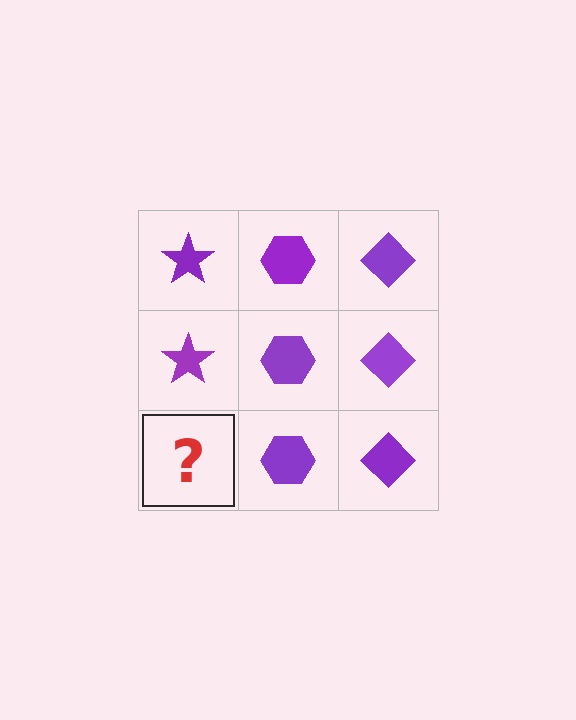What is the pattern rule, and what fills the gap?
The rule is that each column has a consistent shape. The gap should be filled with a purple star.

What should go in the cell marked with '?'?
The missing cell should contain a purple star.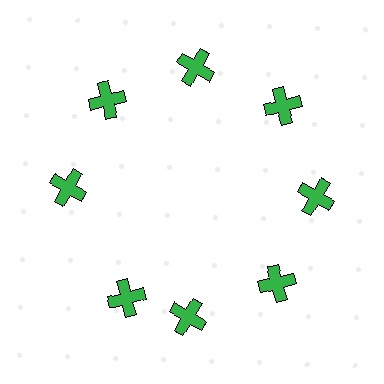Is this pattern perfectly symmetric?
No. The 8 green crosses are arranged in a ring, but one element near the 8 o'clock position is rotated out of alignment along the ring, breaking the 8-fold rotational symmetry.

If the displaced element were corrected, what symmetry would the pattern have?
It would have 8-fold rotational symmetry — the pattern would map onto itself every 45 degrees.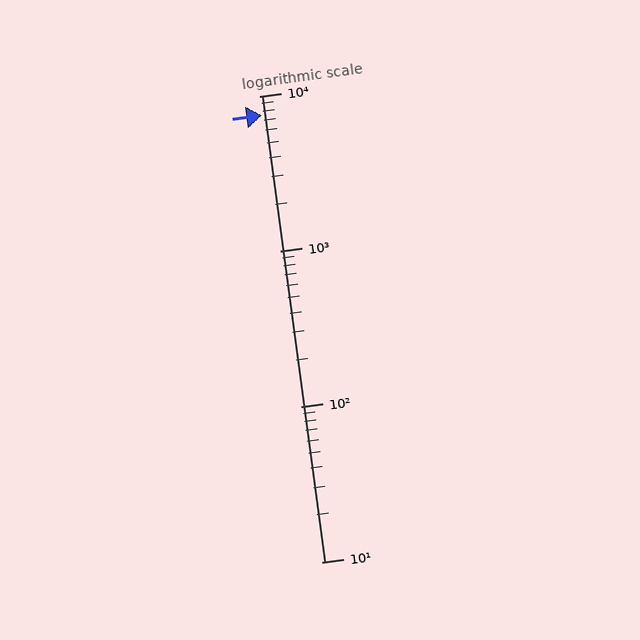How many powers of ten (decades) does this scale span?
The scale spans 3 decades, from 10 to 10000.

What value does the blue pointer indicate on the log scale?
The pointer indicates approximately 7500.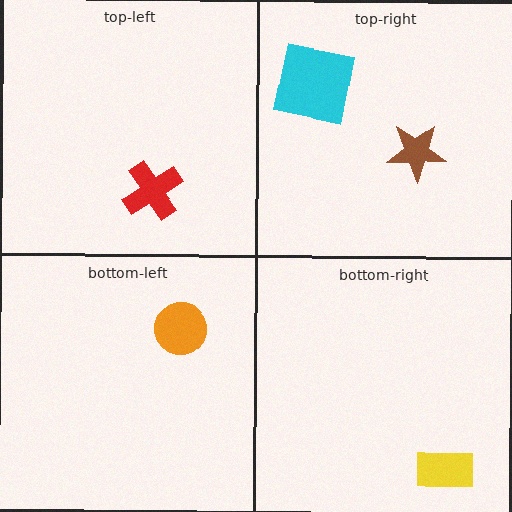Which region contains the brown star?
The top-right region.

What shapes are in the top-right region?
The cyan square, the brown star.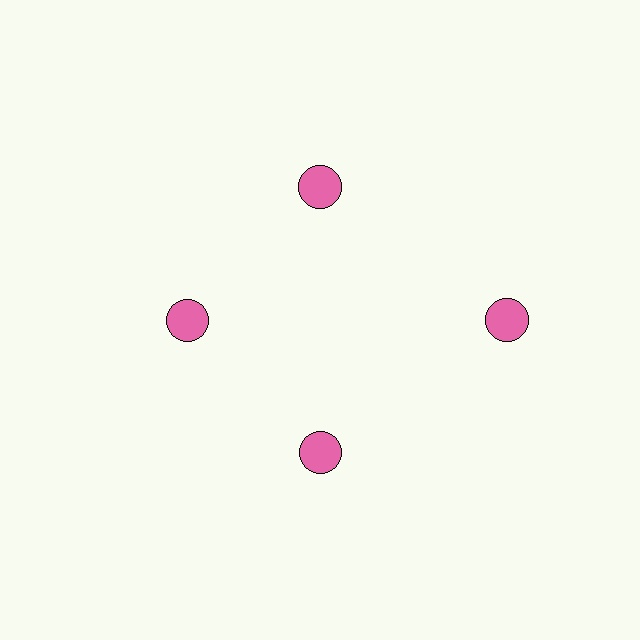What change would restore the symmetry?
The symmetry would be restored by moving it inward, back onto the ring so that all 4 circles sit at equal angles and equal distance from the center.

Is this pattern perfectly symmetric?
No. The 4 pink circles are arranged in a ring, but one element near the 3 o'clock position is pushed outward from the center, breaking the 4-fold rotational symmetry.